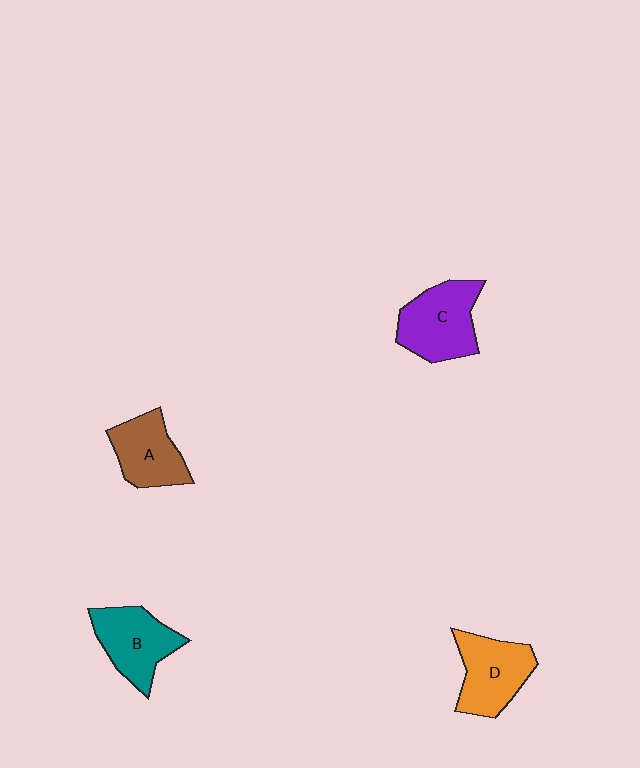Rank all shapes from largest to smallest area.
From largest to smallest: C (purple), D (orange), B (teal), A (brown).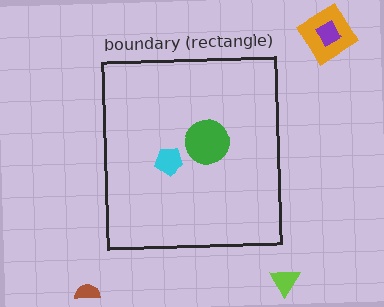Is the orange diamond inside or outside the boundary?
Outside.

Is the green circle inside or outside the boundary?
Inside.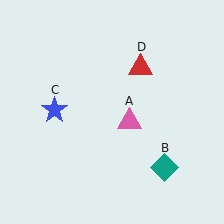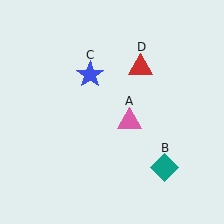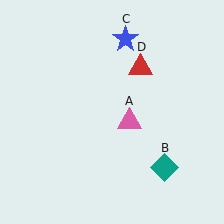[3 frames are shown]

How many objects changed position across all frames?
1 object changed position: blue star (object C).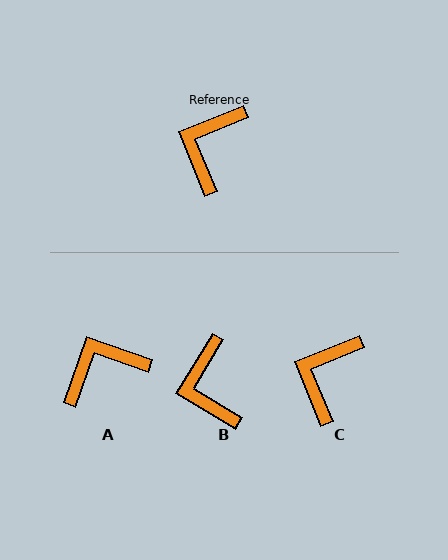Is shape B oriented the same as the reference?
No, it is off by about 37 degrees.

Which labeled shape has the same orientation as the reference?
C.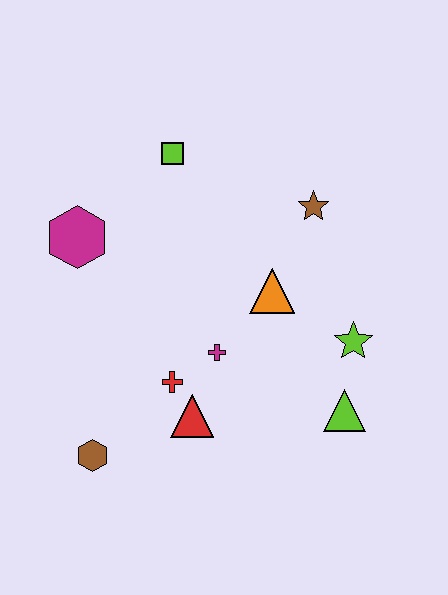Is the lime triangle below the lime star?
Yes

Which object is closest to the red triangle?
The red cross is closest to the red triangle.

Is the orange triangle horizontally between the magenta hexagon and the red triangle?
No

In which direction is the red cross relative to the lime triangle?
The red cross is to the left of the lime triangle.